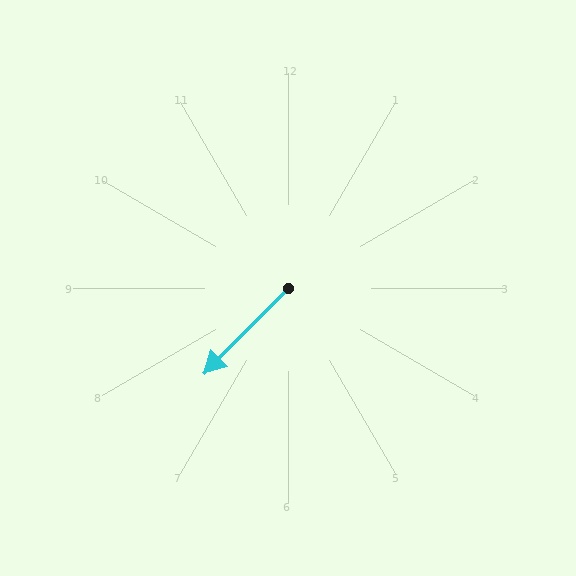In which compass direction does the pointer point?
Southwest.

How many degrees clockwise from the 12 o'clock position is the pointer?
Approximately 225 degrees.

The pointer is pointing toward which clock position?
Roughly 7 o'clock.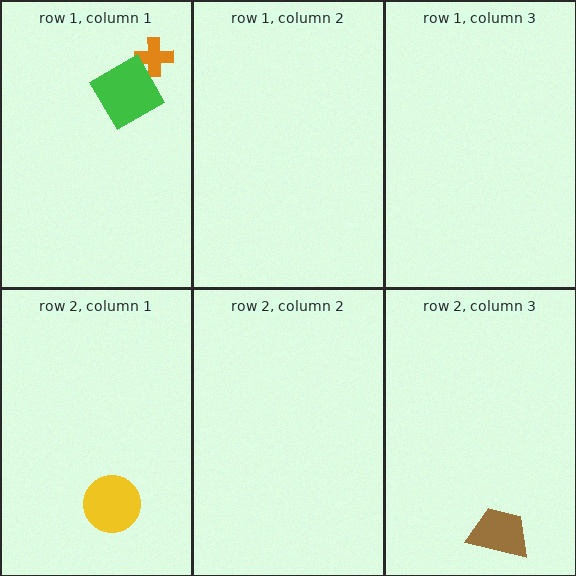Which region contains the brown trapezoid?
The row 2, column 3 region.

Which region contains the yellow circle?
The row 2, column 1 region.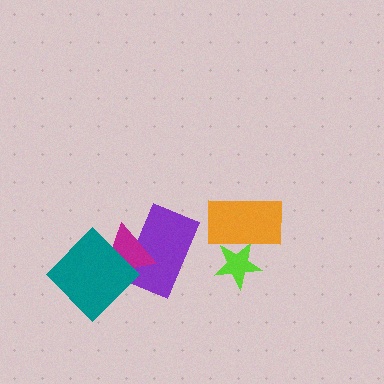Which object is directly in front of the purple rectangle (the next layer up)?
The magenta triangle is directly in front of the purple rectangle.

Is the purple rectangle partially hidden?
Yes, it is partially covered by another shape.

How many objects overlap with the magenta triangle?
2 objects overlap with the magenta triangle.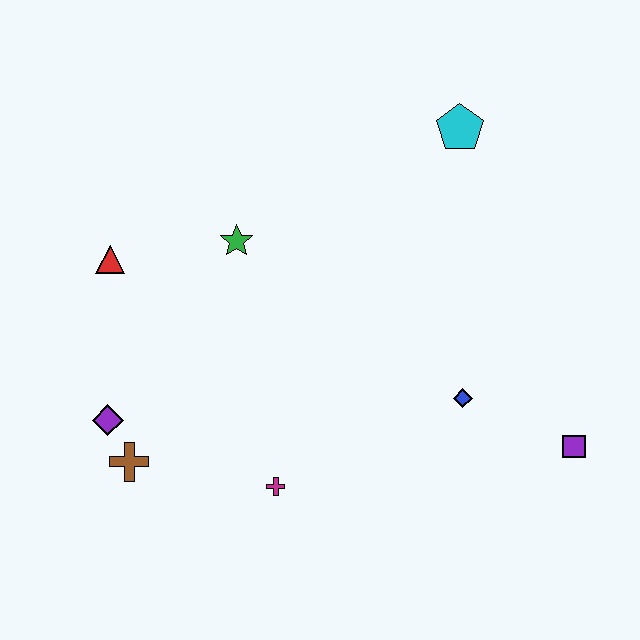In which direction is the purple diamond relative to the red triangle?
The purple diamond is below the red triangle.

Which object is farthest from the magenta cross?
The cyan pentagon is farthest from the magenta cross.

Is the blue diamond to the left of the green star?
No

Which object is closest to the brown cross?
The purple diamond is closest to the brown cross.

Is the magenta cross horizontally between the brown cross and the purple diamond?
No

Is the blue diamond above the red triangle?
No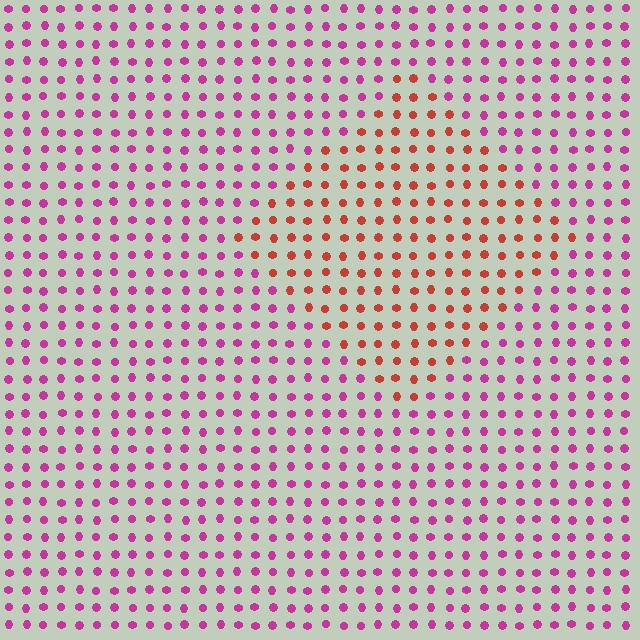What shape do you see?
I see a diamond.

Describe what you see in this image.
The image is filled with small magenta elements in a uniform arrangement. A diamond-shaped region is visible where the elements are tinted to a slightly different hue, forming a subtle color boundary.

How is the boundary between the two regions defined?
The boundary is defined purely by a slight shift in hue (about 48 degrees). Spacing, size, and orientation are identical on both sides.